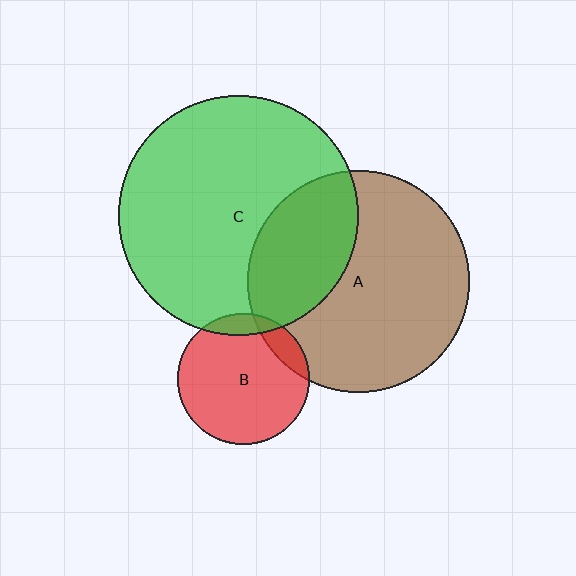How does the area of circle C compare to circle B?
Approximately 3.3 times.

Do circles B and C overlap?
Yes.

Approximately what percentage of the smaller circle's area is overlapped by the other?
Approximately 10%.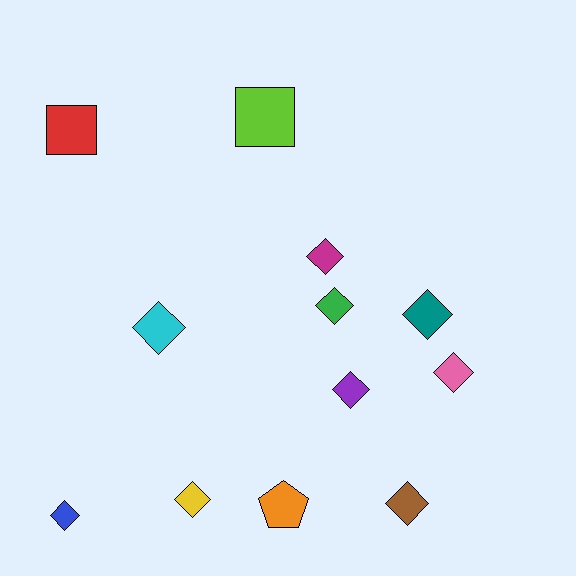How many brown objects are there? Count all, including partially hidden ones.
There is 1 brown object.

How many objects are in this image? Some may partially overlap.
There are 12 objects.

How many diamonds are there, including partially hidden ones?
There are 9 diamonds.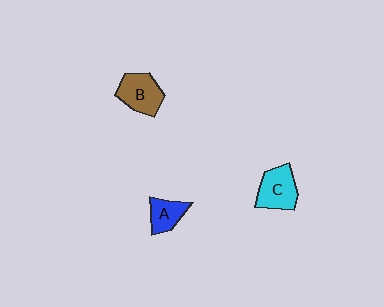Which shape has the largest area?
Shape C (cyan).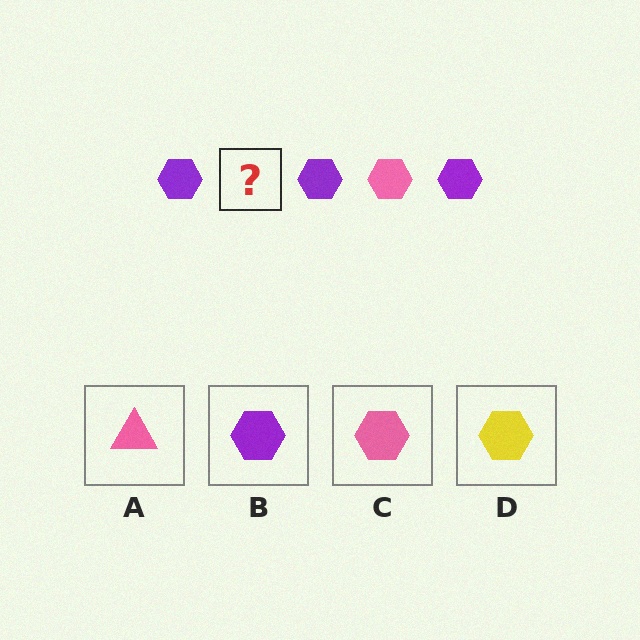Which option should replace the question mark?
Option C.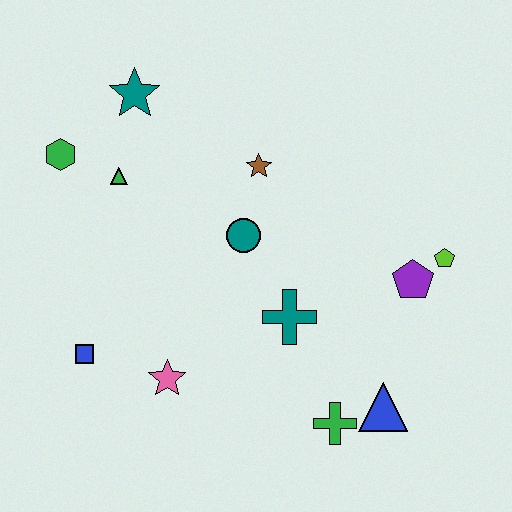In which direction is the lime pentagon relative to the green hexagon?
The lime pentagon is to the right of the green hexagon.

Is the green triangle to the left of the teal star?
Yes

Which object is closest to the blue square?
The pink star is closest to the blue square.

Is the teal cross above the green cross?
Yes